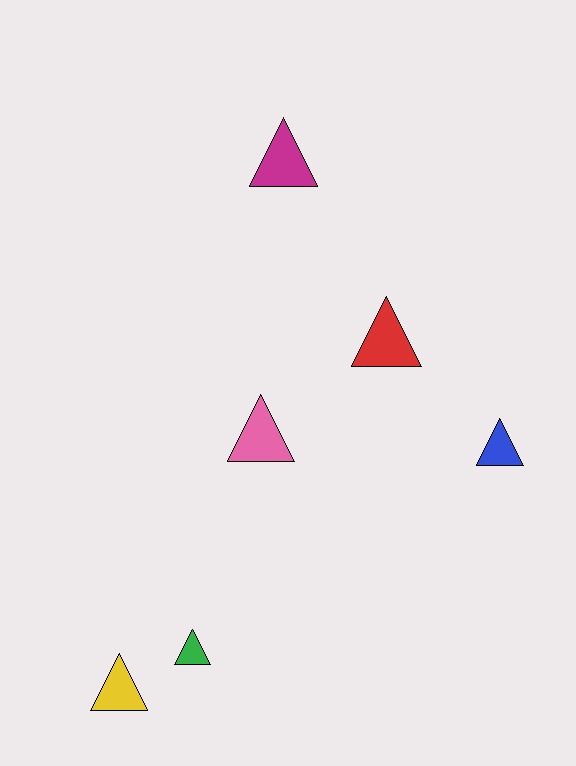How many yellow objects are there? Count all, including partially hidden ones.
There is 1 yellow object.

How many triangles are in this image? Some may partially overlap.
There are 6 triangles.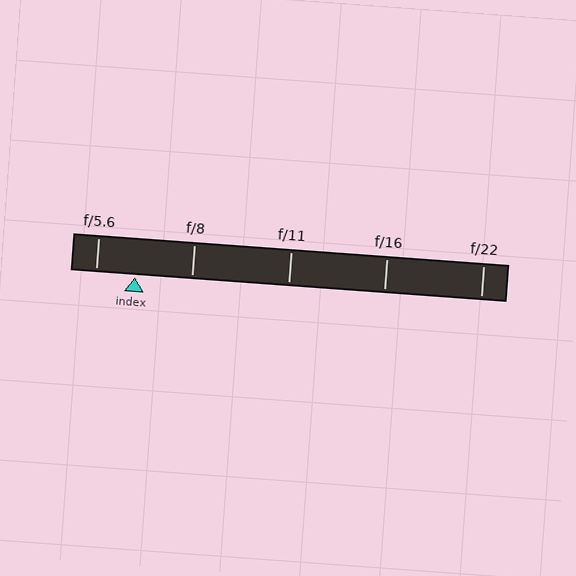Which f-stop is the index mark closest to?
The index mark is closest to f/5.6.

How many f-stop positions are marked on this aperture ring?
There are 5 f-stop positions marked.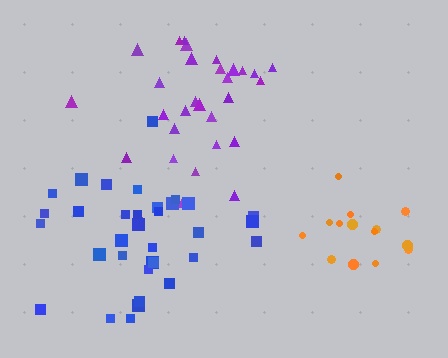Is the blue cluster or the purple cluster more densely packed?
Blue.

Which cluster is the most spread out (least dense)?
Orange.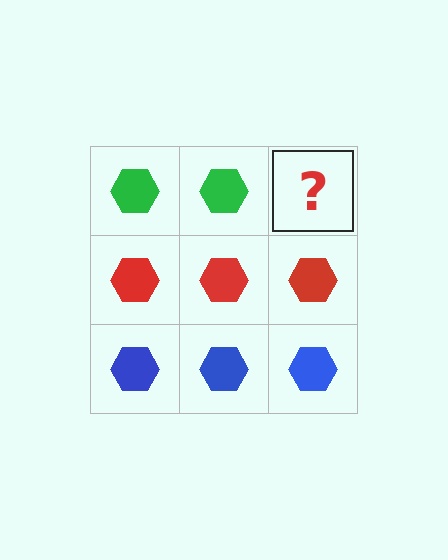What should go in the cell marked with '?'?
The missing cell should contain a green hexagon.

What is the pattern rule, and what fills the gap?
The rule is that each row has a consistent color. The gap should be filled with a green hexagon.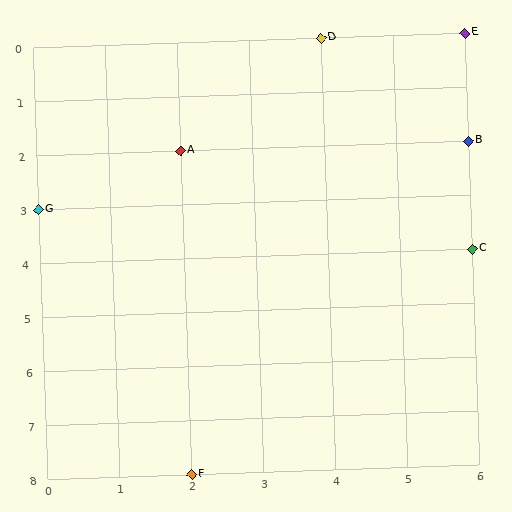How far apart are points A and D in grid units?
Points A and D are 2 columns and 2 rows apart (about 2.8 grid units diagonally).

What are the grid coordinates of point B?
Point B is at grid coordinates (6, 2).